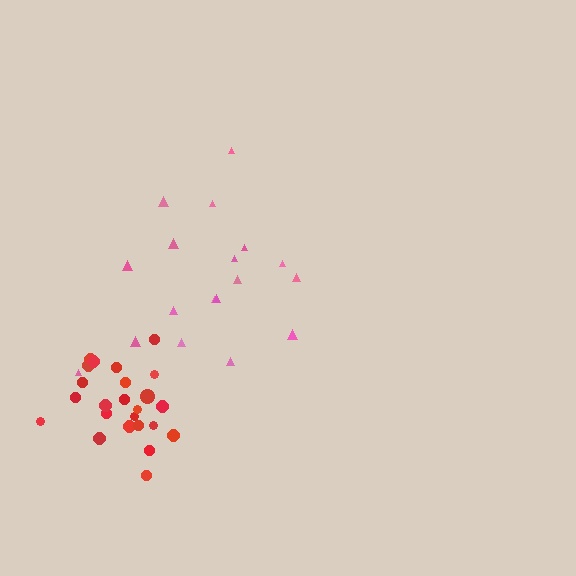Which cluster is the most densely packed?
Red.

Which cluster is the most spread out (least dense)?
Pink.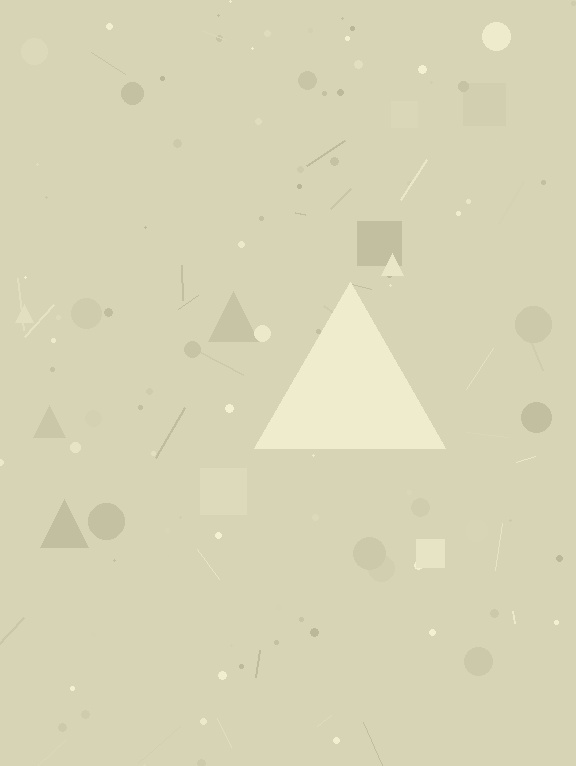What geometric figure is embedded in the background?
A triangle is embedded in the background.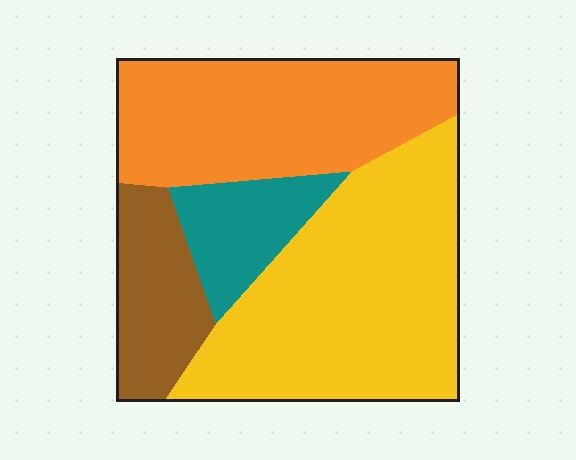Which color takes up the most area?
Yellow, at roughly 45%.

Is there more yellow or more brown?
Yellow.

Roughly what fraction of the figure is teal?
Teal takes up about one tenth (1/10) of the figure.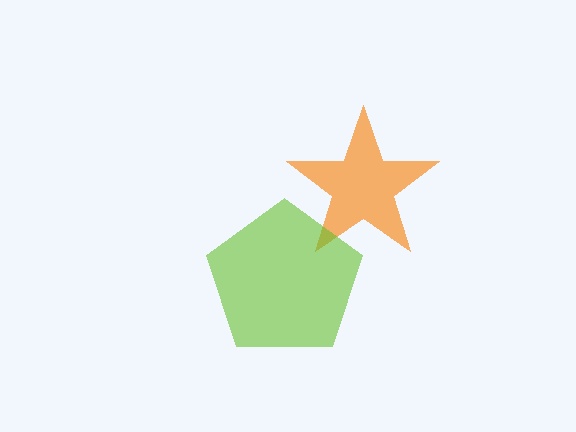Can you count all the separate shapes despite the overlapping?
Yes, there are 2 separate shapes.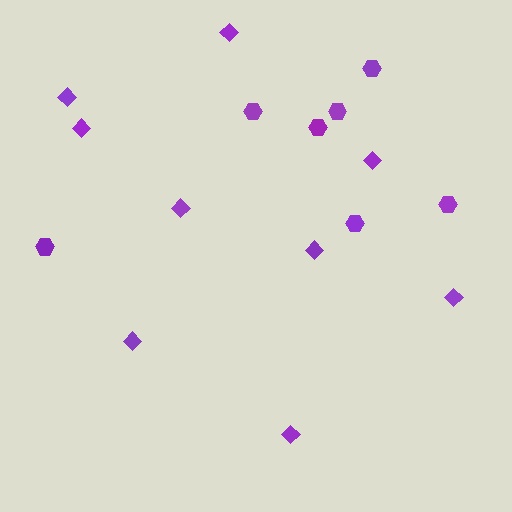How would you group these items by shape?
There are 2 groups: one group of hexagons (7) and one group of diamonds (9).